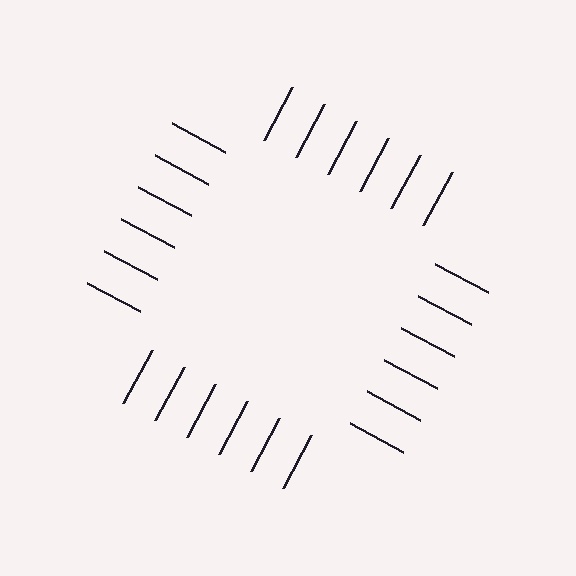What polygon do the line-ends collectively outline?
An illusory square — the line segments terminate on its edges but no continuous stroke is drawn.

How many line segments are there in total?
24 — 6 along each of the 4 edges.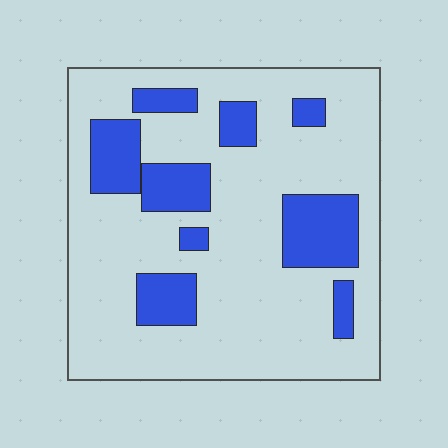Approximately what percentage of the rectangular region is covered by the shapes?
Approximately 25%.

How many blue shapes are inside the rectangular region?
9.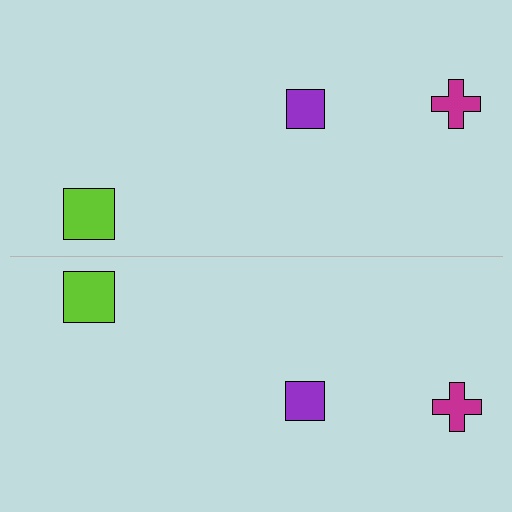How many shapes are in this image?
There are 6 shapes in this image.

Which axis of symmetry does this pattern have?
The pattern has a horizontal axis of symmetry running through the center of the image.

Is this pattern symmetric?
Yes, this pattern has bilateral (reflection) symmetry.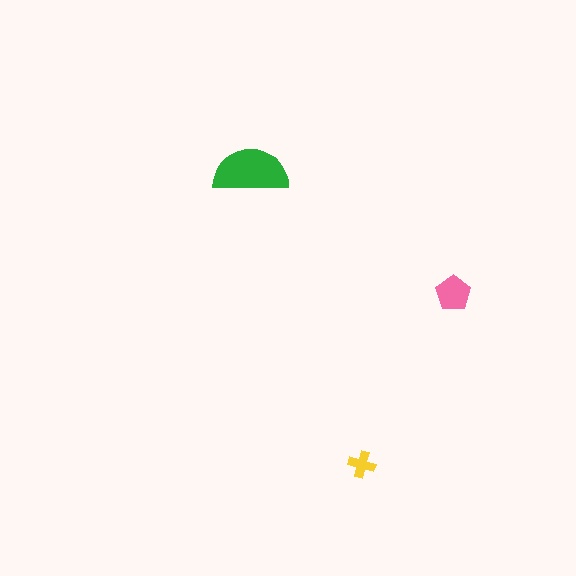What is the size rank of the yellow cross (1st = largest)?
3rd.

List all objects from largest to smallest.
The green semicircle, the pink pentagon, the yellow cross.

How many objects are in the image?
There are 3 objects in the image.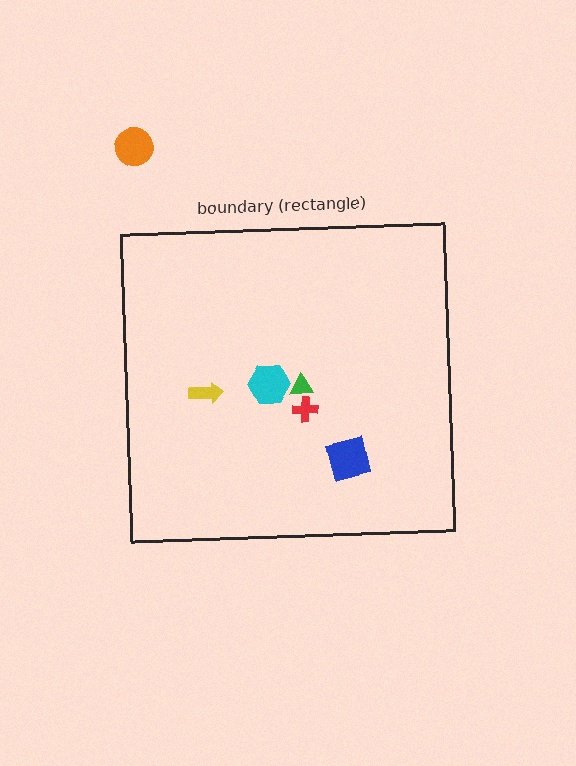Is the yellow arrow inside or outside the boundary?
Inside.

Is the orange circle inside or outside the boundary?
Outside.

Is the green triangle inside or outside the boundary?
Inside.